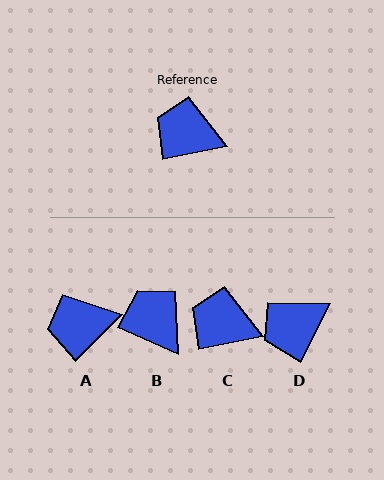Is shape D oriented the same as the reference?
No, it is off by about 52 degrees.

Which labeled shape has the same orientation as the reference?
C.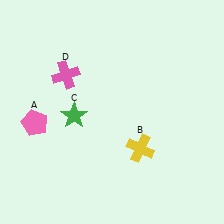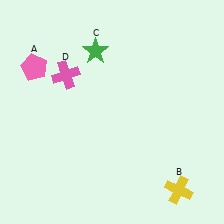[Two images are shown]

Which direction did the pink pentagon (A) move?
The pink pentagon (A) moved up.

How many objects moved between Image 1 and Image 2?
3 objects moved between the two images.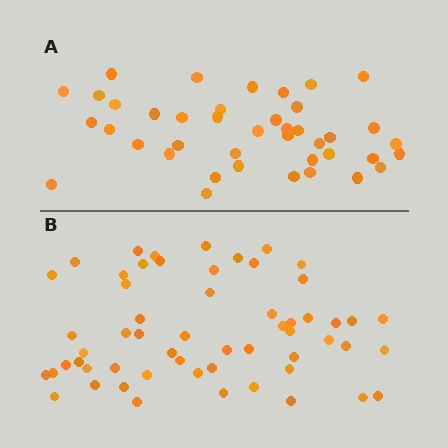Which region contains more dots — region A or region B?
Region B (the bottom region) has more dots.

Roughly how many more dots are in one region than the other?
Region B has approximately 15 more dots than region A.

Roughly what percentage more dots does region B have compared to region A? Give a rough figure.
About 40% more.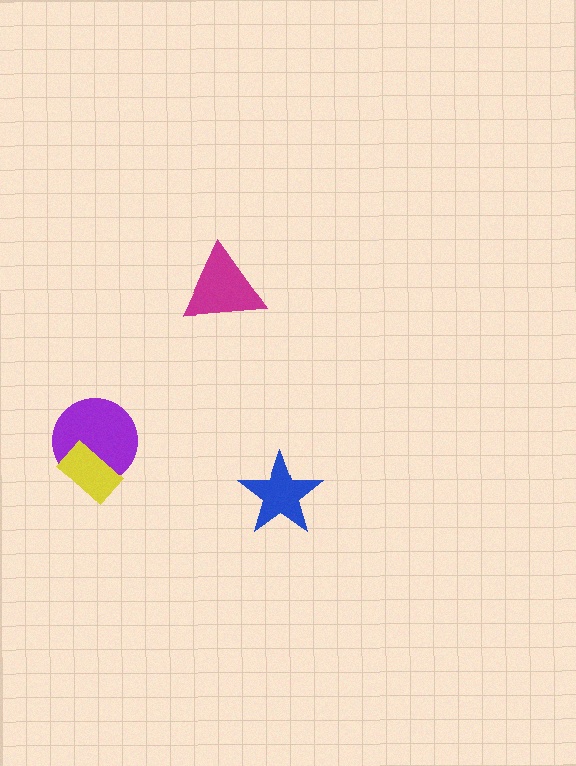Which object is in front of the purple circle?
The yellow rectangle is in front of the purple circle.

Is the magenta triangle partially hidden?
No, no other shape covers it.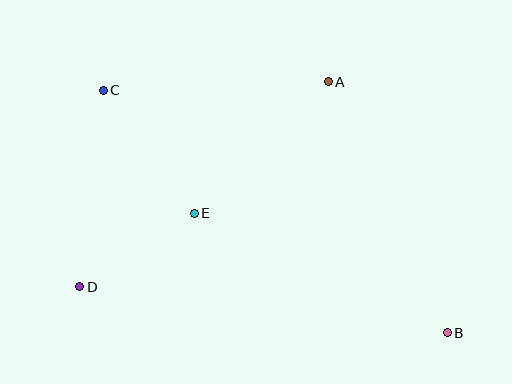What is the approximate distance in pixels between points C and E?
The distance between C and E is approximately 153 pixels.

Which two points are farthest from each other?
Points B and C are farthest from each other.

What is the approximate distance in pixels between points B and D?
The distance between B and D is approximately 370 pixels.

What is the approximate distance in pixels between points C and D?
The distance between C and D is approximately 198 pixels.